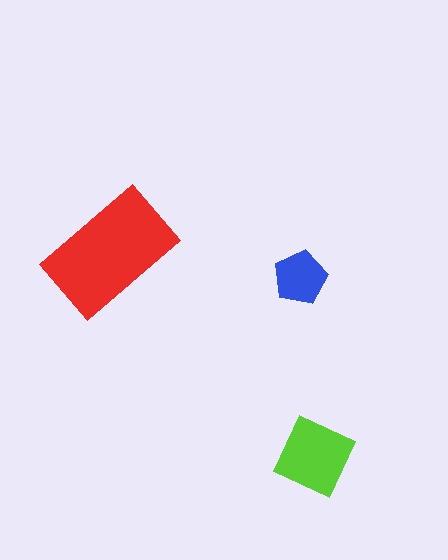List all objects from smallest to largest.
The blue pentagon, the lime diamond, the red rectangle.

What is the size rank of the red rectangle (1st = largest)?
1st.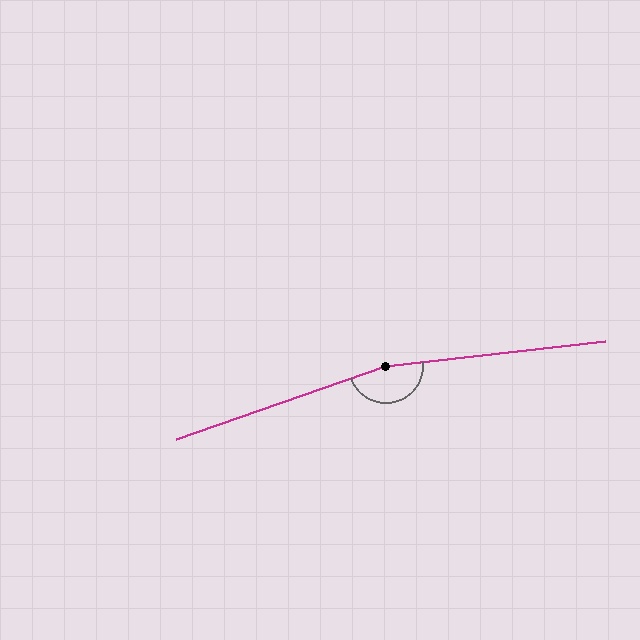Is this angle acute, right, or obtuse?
It is obtuse.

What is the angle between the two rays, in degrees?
Approximately 167 degrees.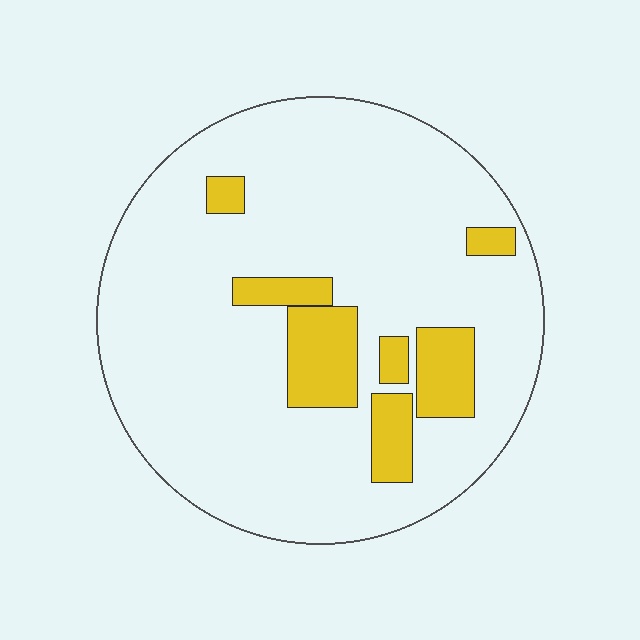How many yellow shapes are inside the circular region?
7.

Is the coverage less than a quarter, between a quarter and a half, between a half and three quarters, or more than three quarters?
Less than a quarter.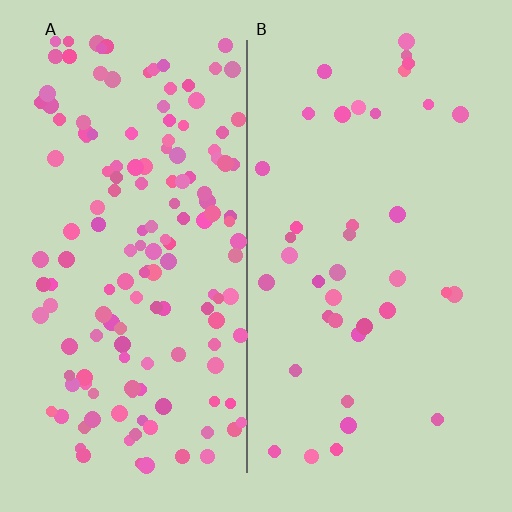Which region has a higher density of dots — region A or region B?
A (the left).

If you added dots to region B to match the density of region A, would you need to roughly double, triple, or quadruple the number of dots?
Approximately quadruple.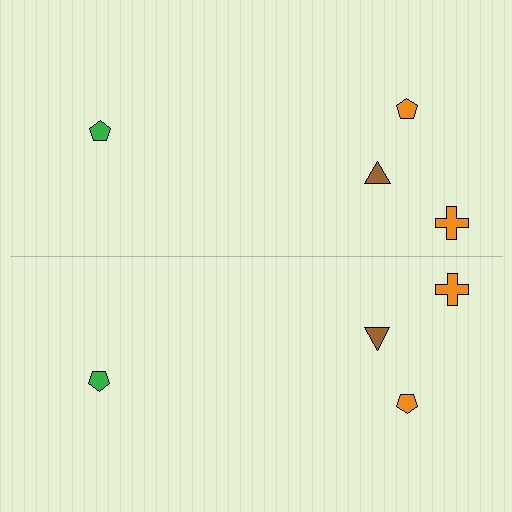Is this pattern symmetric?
Yes, this pattern has bilateral (reflection) symmetry.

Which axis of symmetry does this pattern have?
The pattern has a horizontal axis of symmetry running through the center of the image.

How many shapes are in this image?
There are 8 shapes in this image.